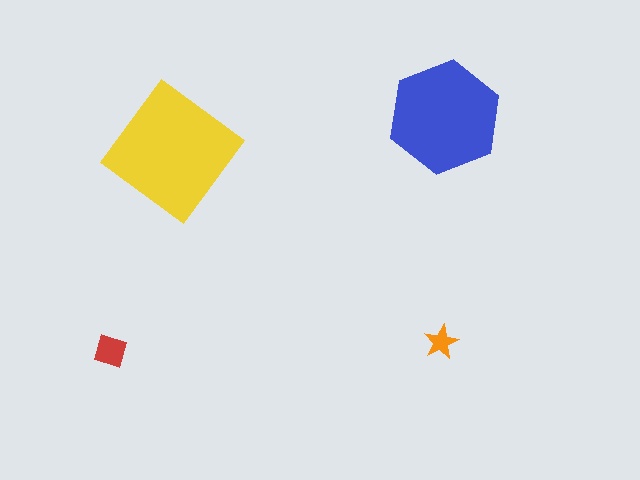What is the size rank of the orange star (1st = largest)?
4th.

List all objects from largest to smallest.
The yellow diamond, the blue hexagon, the red diamond, the orange star.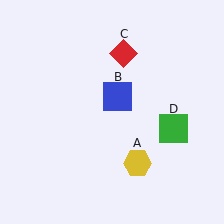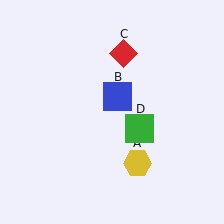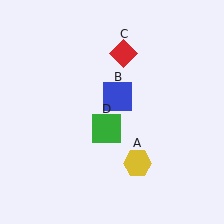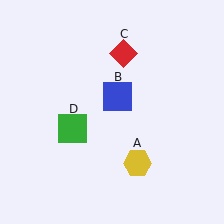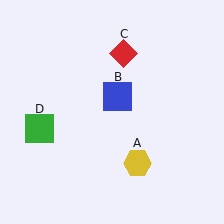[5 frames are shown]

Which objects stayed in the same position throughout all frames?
Yellow hexagon (object A) and blue square (object B) and red diamond (object C) remained stationary.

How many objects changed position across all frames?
1 object changed position: green square (object D).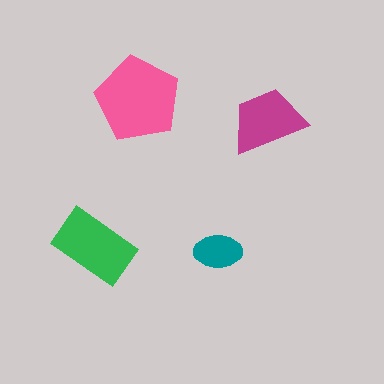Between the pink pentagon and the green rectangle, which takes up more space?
The pink pentagon.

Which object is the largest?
The pink pentagon.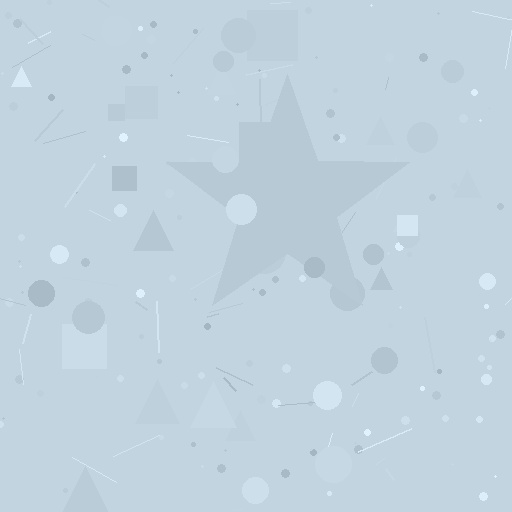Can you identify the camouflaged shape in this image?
The camouflaged shape is a star.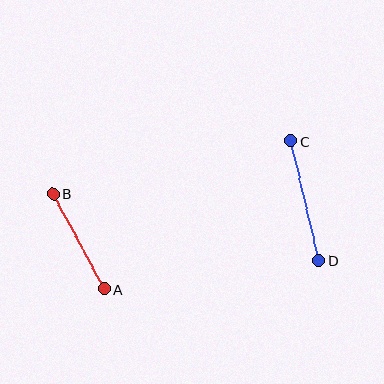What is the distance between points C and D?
The distance is approximately 123 pixels.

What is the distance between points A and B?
The distance is approximately 108 pixels.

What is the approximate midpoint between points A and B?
The midpoint is at approximately (79, 242) pixels.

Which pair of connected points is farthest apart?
Points C and D are farthest apart.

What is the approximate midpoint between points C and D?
The midpoint is at approximately (305, 201) pixels.